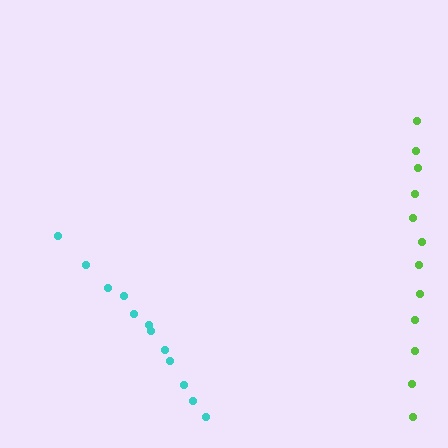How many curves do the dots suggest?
There are 2 distinct paths.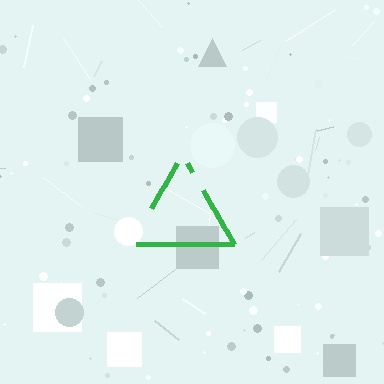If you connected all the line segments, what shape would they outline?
They would outline a triangle.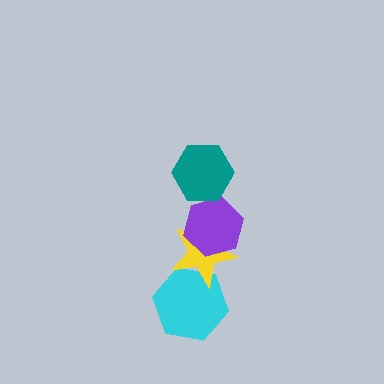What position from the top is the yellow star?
The yellow star is 3rd from the top.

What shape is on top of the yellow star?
The purple hexagon is on top of the yellow star.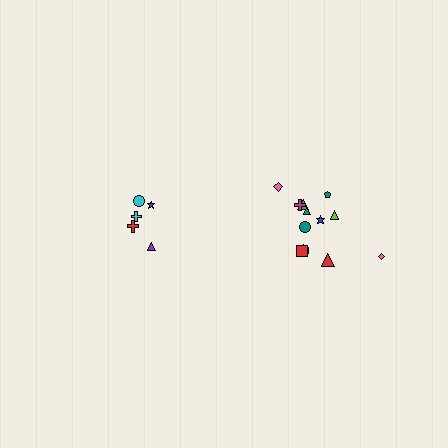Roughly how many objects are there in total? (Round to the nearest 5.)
Roughly 15 objects in total.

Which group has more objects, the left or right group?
The right group.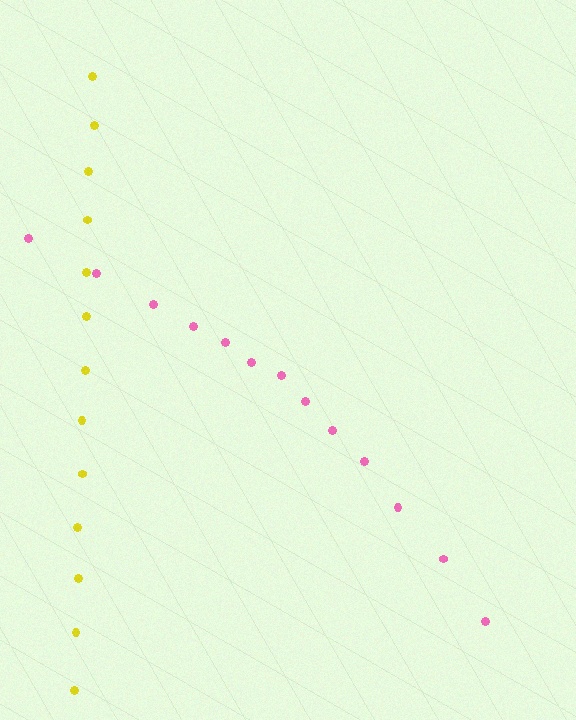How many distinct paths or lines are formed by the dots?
There are 2 distinct paths.